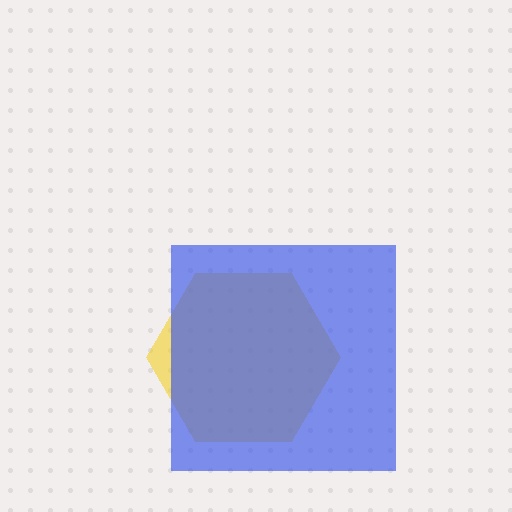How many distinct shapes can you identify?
There are 2 distinct shapes: a yellow hexagon, a blue square.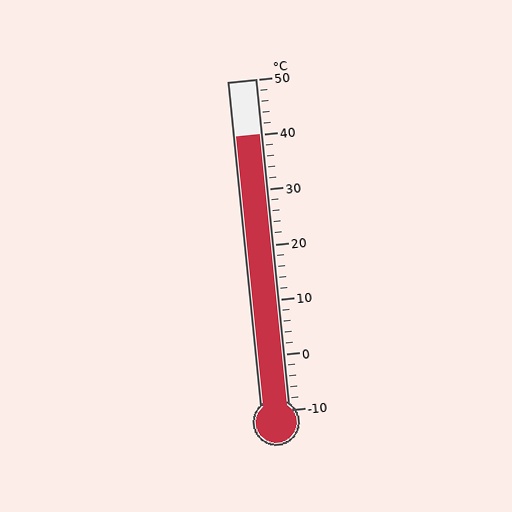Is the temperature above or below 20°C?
The temperature is above 20°C.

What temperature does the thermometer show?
The thermometer shows approximately 40°C.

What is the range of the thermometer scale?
The thermometer scale ranges from -10°C to 50°C.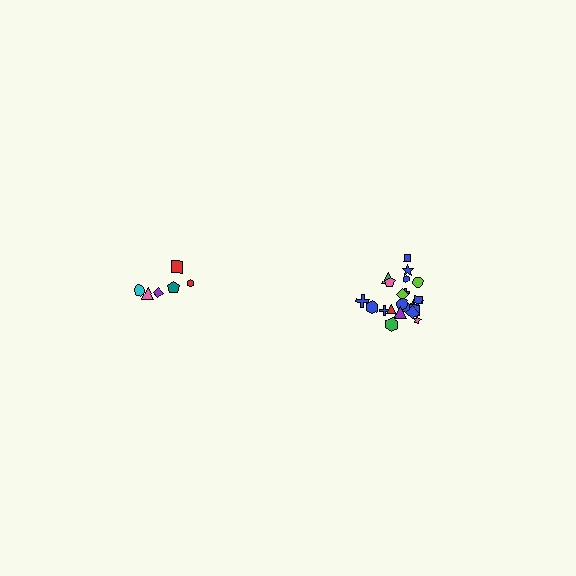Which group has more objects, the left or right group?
The right group.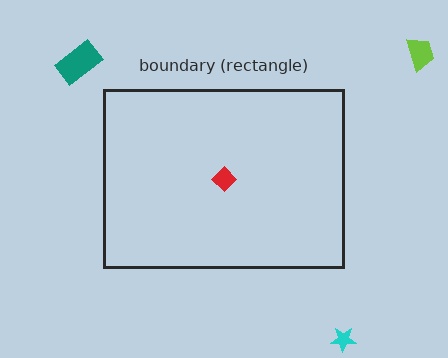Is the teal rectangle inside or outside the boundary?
Outside.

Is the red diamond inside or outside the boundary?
Inside.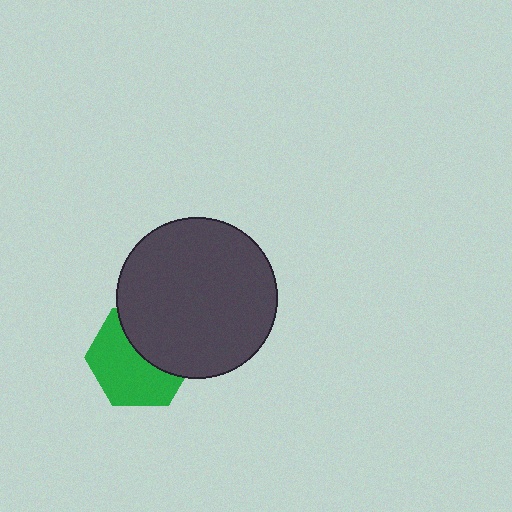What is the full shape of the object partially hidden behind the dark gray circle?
The partially hidden object is a green hexagon.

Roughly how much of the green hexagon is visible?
About half of it is visible (roughly 58%).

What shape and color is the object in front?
The object in front is a dark gray circle.